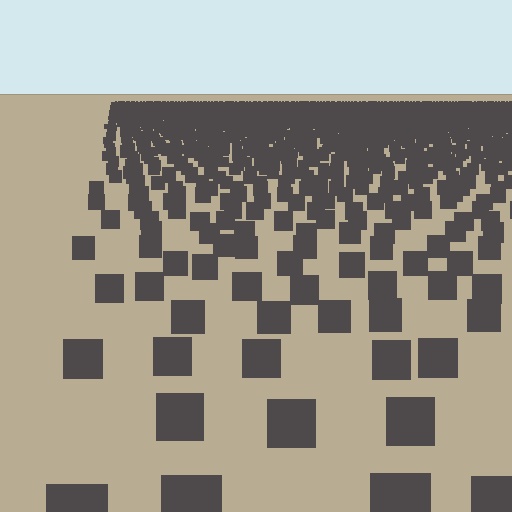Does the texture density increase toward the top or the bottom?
Density increases toward the top.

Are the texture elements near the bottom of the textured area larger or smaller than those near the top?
Larger. Near the bottom, elements are closer to the viewer and appear at a bigger on-screen size.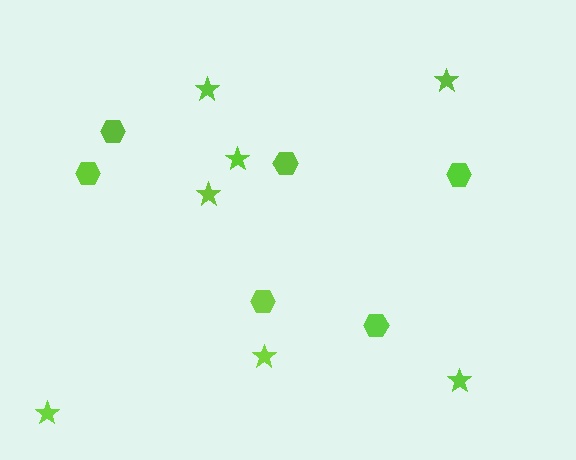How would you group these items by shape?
There are 2 groups: one group of hexagons (6) and one group of stars (7).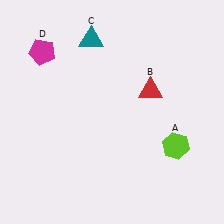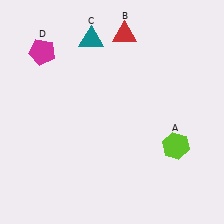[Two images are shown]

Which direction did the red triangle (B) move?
The red triangle (B) moved up.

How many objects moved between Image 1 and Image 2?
1 object moved between the two images.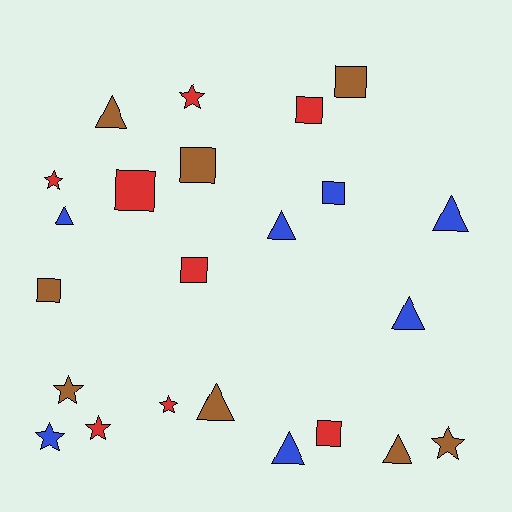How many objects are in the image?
There are 23 objects.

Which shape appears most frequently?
Square, with 8 objects.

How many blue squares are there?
There is 1 blue square.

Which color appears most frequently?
Brown, with 8 objects.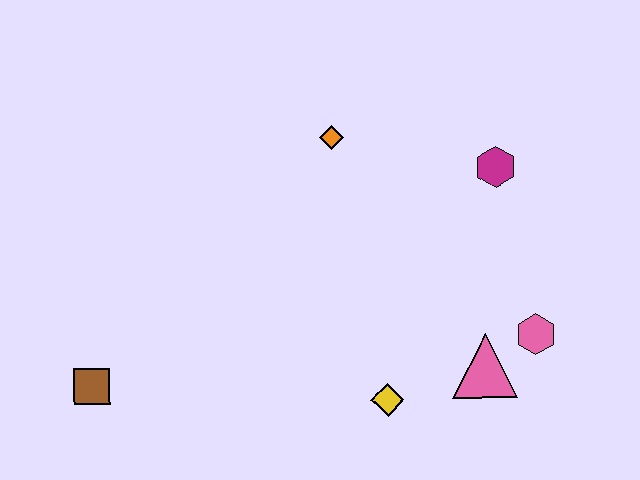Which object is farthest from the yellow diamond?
The brown square is farthest from the yellow diamond.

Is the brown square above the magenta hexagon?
No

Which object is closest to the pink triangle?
The pink hexagon is closest to the pink triangle.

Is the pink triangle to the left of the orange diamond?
No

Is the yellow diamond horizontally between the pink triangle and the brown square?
Yes